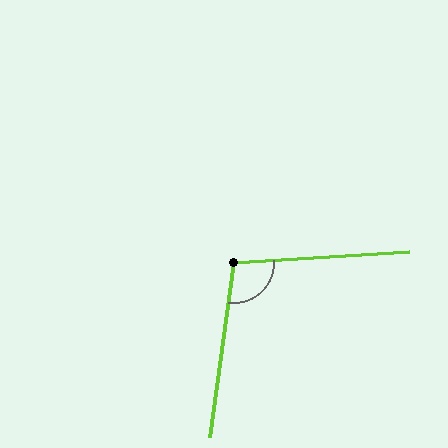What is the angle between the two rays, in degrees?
Approximately 102 degrees.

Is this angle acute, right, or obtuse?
It is obtuse.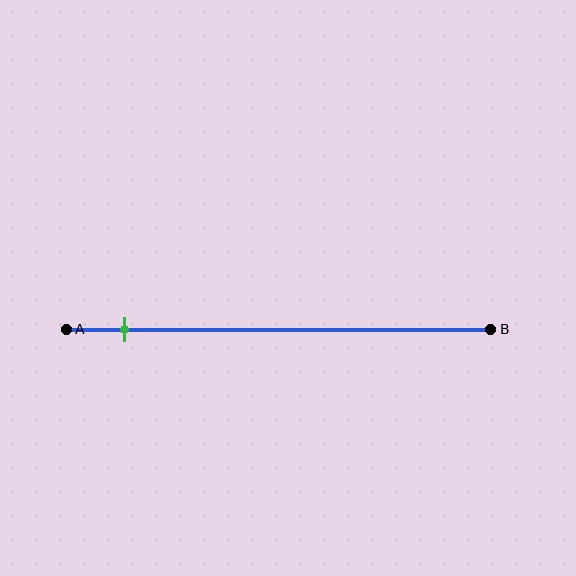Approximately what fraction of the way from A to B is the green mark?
The green mark is approximately 15% of the way from A to B.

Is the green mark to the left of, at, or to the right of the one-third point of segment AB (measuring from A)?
The green mark is to the left of the one-third point of segment AB.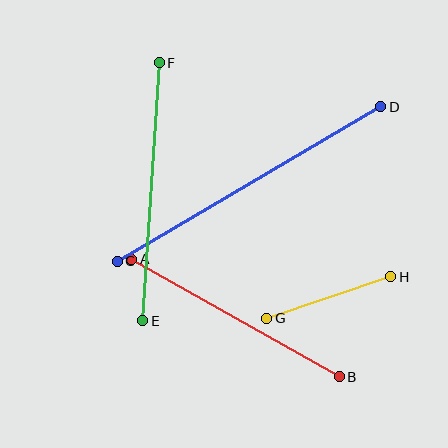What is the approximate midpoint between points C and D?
The midpoint is at approximately (249, 184) pixels.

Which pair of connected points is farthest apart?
Points C and D are farthest apart.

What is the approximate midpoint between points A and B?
The midpoint is at approximately (236, 318) pixels.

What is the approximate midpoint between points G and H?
The midpoint is at approximately (329, 298) pixels.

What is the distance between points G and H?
The distance is approximately 131 pixels.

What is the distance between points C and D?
The distance is approximately 305 pixels.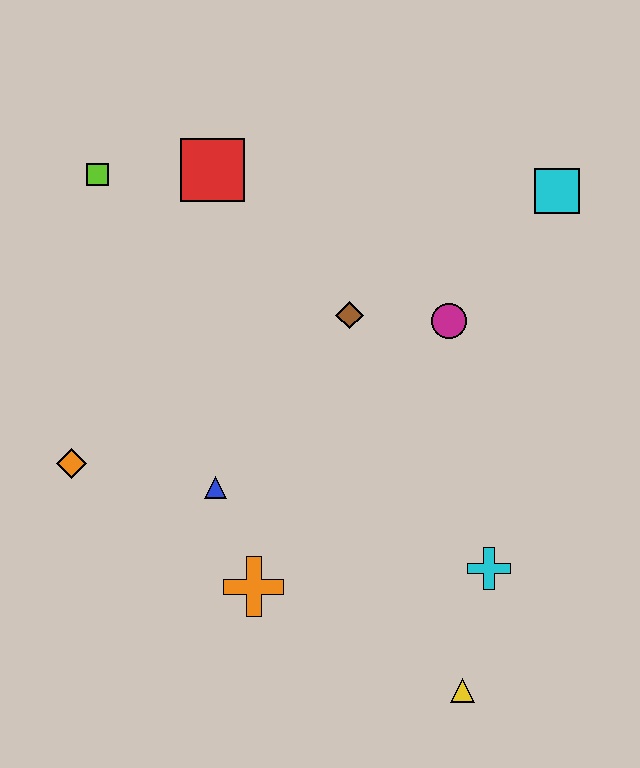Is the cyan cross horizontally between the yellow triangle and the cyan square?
Yes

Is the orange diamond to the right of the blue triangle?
No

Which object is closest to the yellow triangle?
The cyan cross is closest to the yellow triangle.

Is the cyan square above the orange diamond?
Yes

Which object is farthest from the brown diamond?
The yellow triangle is farthest from the brown diamond.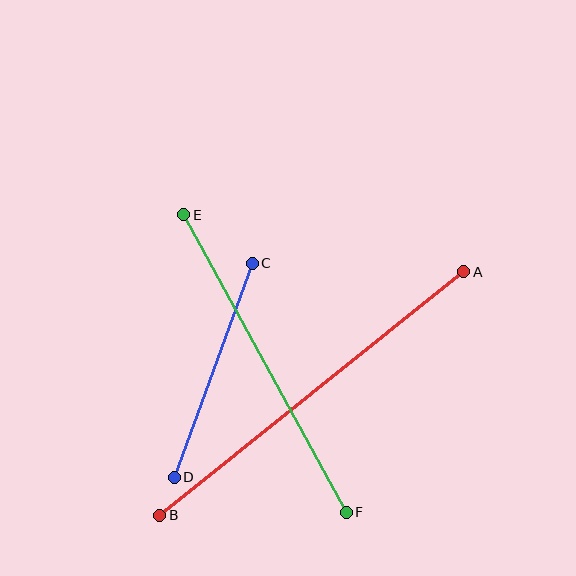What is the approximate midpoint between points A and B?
The midpoint is at approximately (312, 394) pixels.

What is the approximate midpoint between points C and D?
The midpoint is at approximately (213, 370) pixels.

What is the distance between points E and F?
The distance is approximately 339 pixels.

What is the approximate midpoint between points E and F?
The midpoint is at approximately (265, 364) pixels.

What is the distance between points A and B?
The distance is approximately 389 pixels.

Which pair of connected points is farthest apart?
Points A and B are farthest apart.